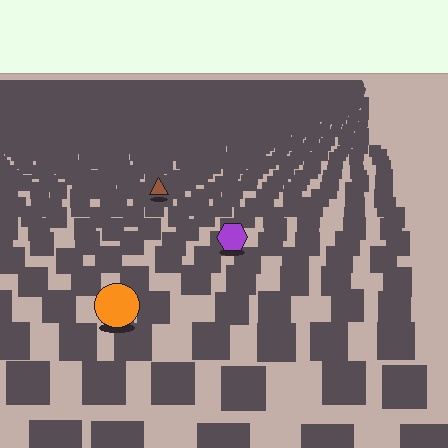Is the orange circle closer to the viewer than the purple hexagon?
Yes. The orange circle is closer — you can tell from the texture gradient: the ground texture is coarser near it.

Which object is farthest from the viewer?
The brown triangle is farthest from the viewer. It appears smaller and the ground texture around it is denser.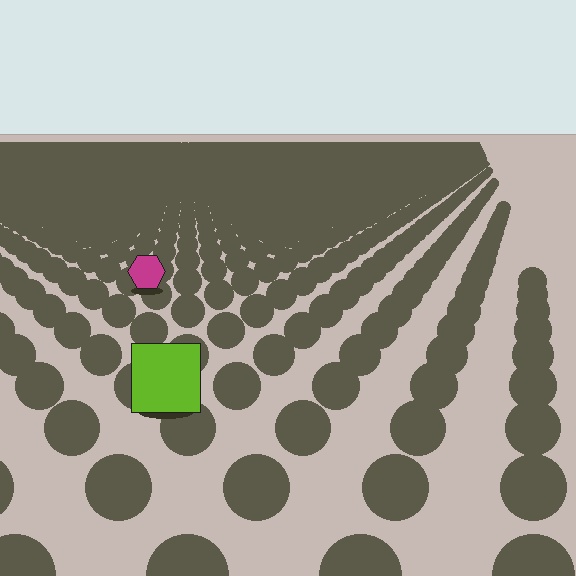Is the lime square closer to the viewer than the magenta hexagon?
Yes. The lime square is closer — you can tell from the texture gradient: the ground texture is coarser near it.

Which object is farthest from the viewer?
The magenta hexagon is farthest from the viewer. It appears smaller and the ground texture around it is denser.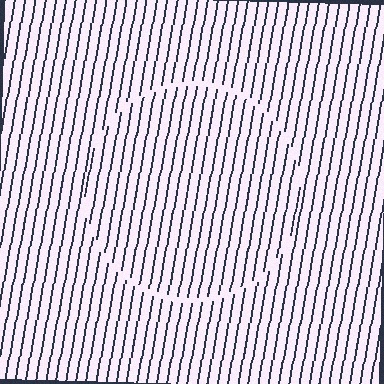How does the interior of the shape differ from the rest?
The interior of the shape contains the same grating, shifted by half a period — the contour is defined by the phase discontinuity where line-ends from the inner and outer gratings abut.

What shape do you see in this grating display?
An illusory circle. The interior of the shape contains the same grating, shifted by half a period — the contour is defined by the phase discontinuity where line-ends from the inner and outer gratings abut.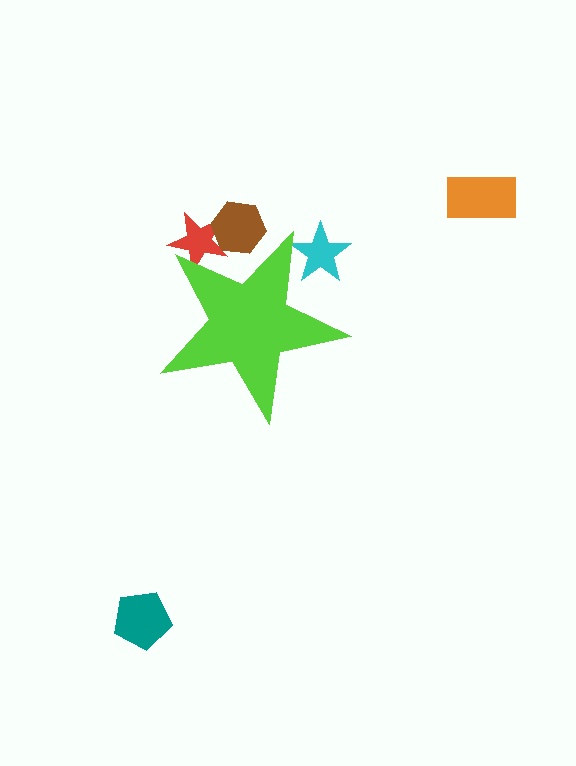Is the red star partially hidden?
Yes, the red star is partially hidden behind the lime star.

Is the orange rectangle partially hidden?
No, the orange rectangle is fully visible.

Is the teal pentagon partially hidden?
No, the teal pentagon is fully visible.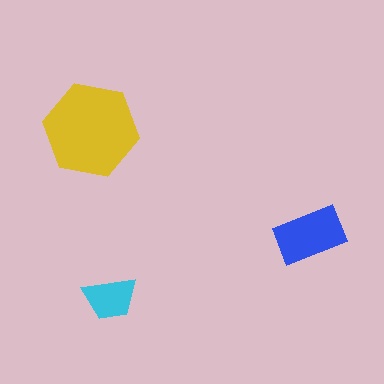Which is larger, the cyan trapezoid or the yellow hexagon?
The yellow hexagon.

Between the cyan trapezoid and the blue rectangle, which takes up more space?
The blue rectangle.